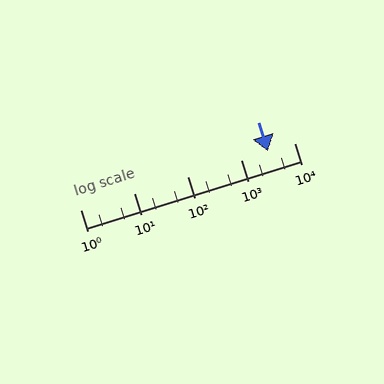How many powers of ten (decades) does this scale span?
The scale spans 4 decades, from 1 to 10000.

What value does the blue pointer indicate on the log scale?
The pointer indicates approximately 3200.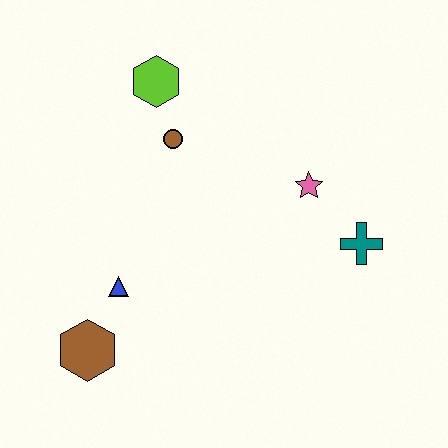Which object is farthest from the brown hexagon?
The teal cross is farthest from the brown hexagon.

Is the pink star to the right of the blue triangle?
Yes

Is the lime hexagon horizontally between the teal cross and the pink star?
No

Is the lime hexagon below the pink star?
No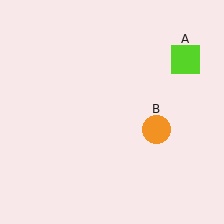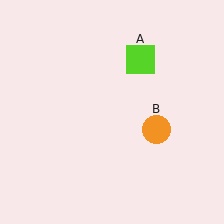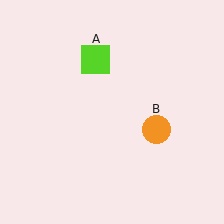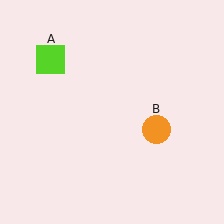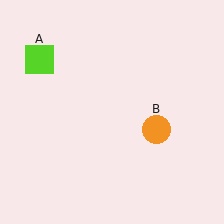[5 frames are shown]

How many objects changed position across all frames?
1 object changed position: lime square (object A).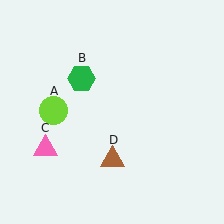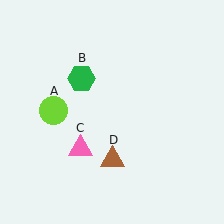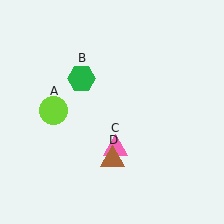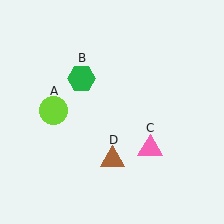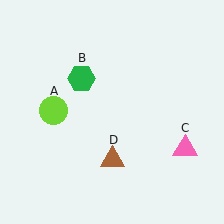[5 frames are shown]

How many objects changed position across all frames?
1 object changed position: pink triangle (object C).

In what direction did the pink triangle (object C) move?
The pink triangle (object C) moved right.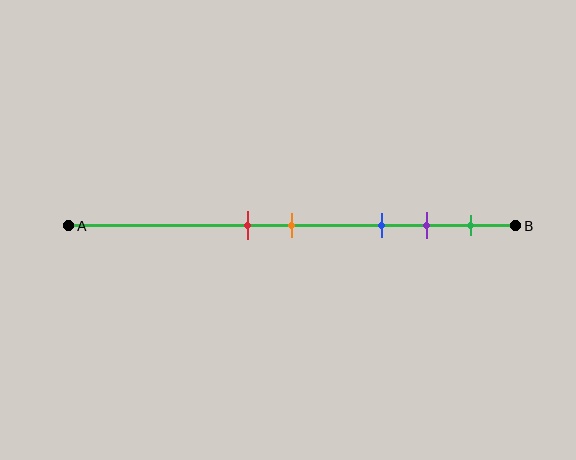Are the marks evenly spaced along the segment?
No, the marks are not evenly spaced.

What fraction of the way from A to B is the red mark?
The red mark is approximately 40% (0.4) of the way from A to B.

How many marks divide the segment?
There are 5 marks dividing the segment.